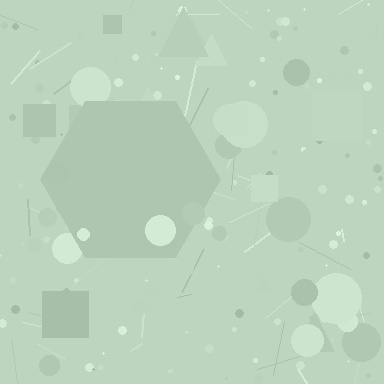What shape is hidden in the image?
A hexagon is hidden in the image.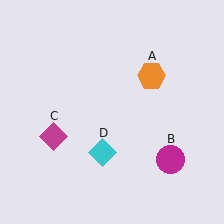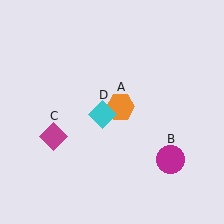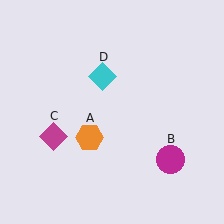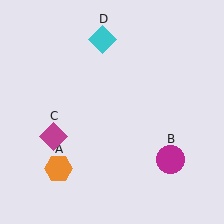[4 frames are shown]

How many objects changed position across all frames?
2 objects changed position: orange hexagon (object A), cyan diamond (object D).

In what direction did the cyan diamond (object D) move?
The cyan diamond (object D) moved up.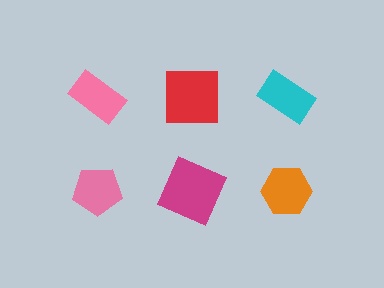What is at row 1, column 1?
A pink rectangle.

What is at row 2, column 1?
A pink pentagon.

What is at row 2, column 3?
An orange hexagon.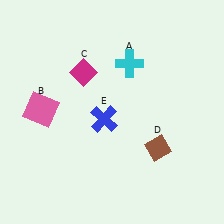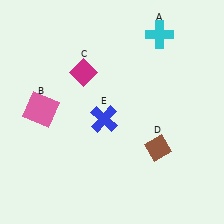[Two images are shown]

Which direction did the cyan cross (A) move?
The cyan cross (A) moved right.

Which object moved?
The cyan cross (A) moved right.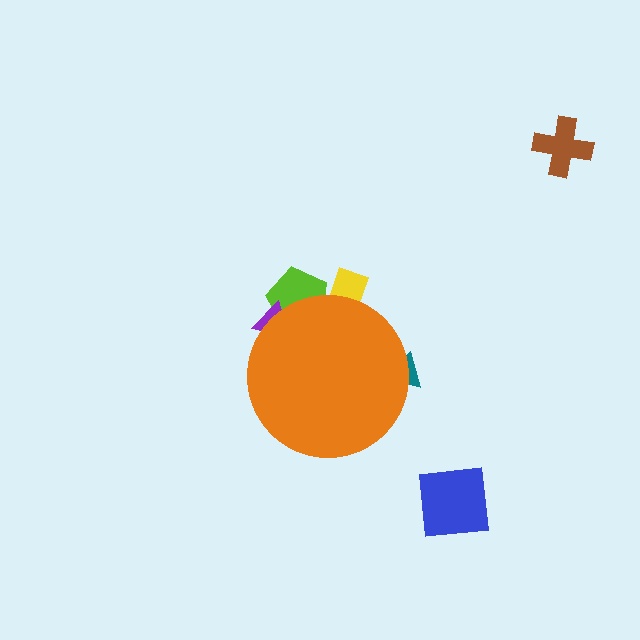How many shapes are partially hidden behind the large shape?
4 shapes are partially hidden.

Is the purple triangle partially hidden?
Yes, the purple triangle is partially hidden behind the orange circle.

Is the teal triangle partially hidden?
Yes, the teal triangle is partially hidden behind the orange circle.